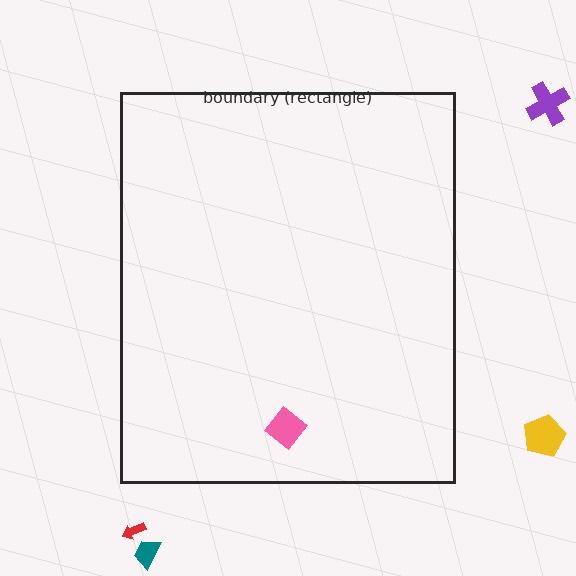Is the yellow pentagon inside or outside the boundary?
Outside.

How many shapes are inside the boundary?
1 inside, 4 outside.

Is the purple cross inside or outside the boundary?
Outside.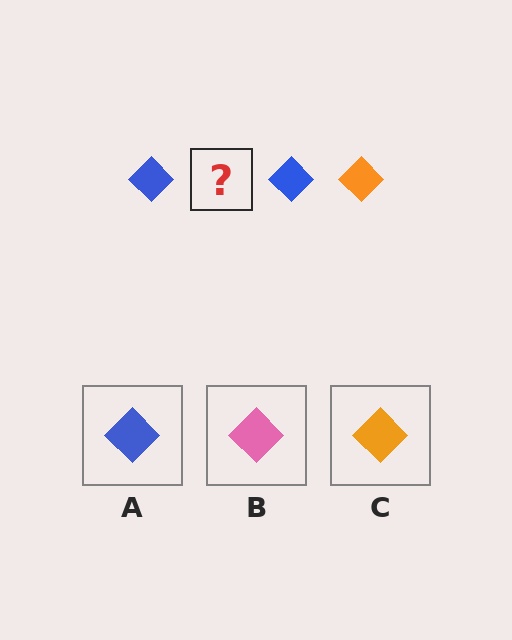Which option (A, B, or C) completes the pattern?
C.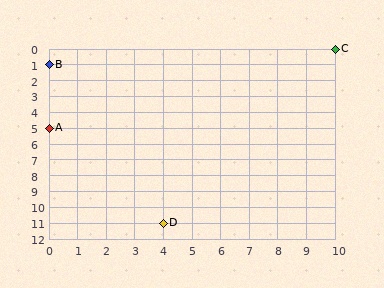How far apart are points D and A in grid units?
Points D and A are 4 columns and 6 rows apart (about 7.2 grid units diagonally).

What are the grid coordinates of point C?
Point C is at grid coordinates (10, 0).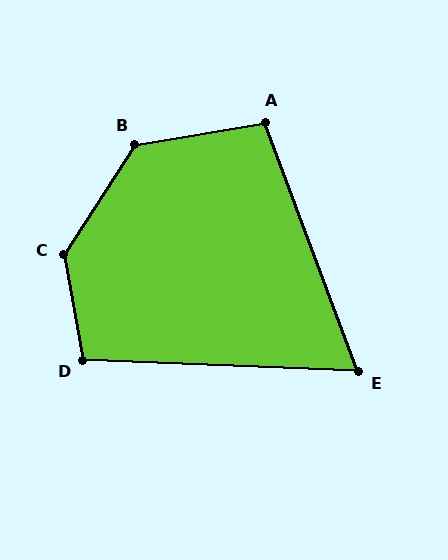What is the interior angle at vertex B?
Approximately 132 degrees (obtuse).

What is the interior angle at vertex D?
Approximately 103 degrees (obtuse).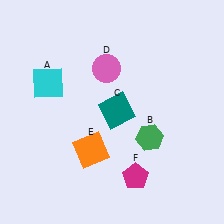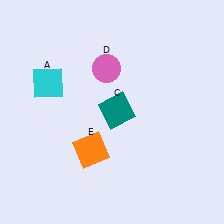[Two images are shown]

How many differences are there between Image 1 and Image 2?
There are 2 differences between the two images.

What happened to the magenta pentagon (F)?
The magenta pentagon (F) was removed in Image 2. It was in the bottom-right area of Image 1.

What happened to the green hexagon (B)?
The green hexagon (B) was removed in Image 2. It was in the bottom-right area of Image 1.